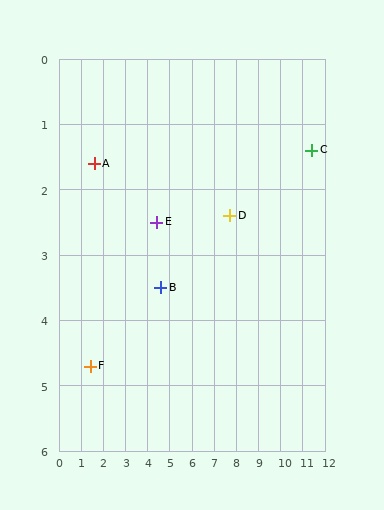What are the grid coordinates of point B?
Point B is at approximately (4.6, 3.5).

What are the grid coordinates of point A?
Point A is at approximately (1.6, 1.6).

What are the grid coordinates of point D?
Point D is at approximately (7.7, 2.4).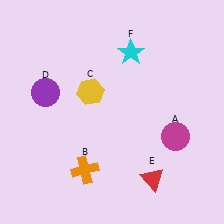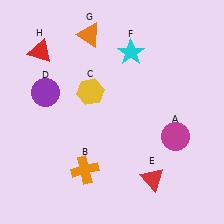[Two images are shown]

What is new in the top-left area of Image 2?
An orange triangle (G) was added in the top-left area of Image 2.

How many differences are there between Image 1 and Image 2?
There are 2 differences between the two images.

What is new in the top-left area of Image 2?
A red triangle (H) was added in the top-left area of Image 2.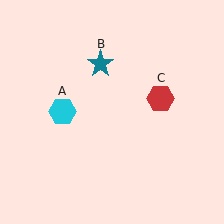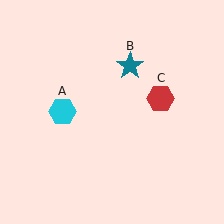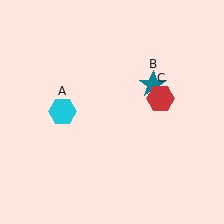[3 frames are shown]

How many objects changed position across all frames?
1 object changed position: teal star (object B).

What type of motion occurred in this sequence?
The teal star (object B) rotated clockwise around the center of the scene.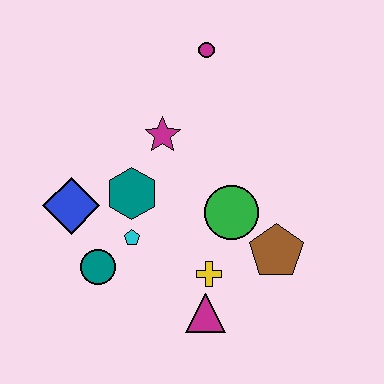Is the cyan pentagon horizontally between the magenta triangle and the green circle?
No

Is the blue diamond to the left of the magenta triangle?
Yes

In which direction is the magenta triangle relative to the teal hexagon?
The magenta triangle is below the teal hexagon.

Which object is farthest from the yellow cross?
The magenta circle is farthest from the yellow cross.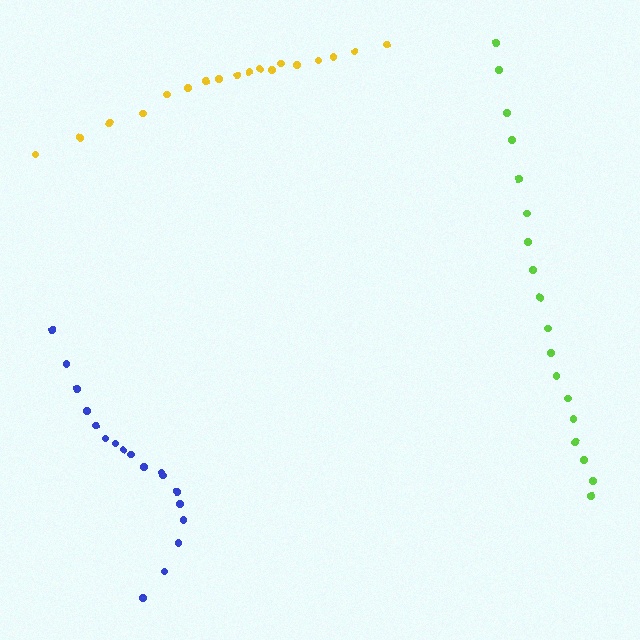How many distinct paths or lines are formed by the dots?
There are 3 distinct paths.